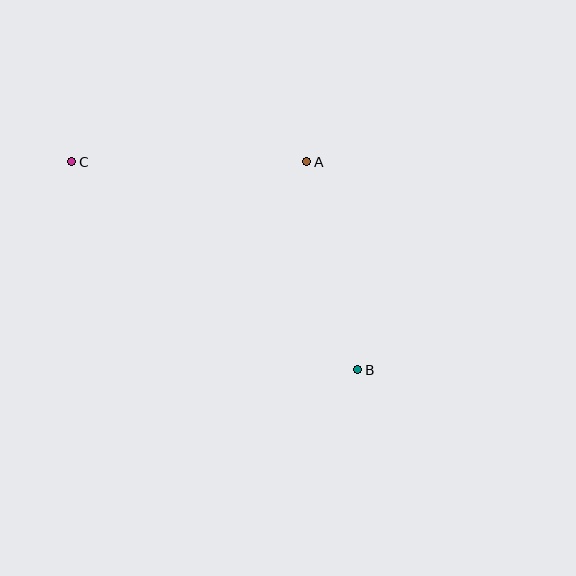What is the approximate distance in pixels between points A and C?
The distance between A and C is approximately 235 pixels.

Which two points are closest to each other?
Points A and B are closest to each other.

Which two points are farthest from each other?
Points B and C are farthest from each other.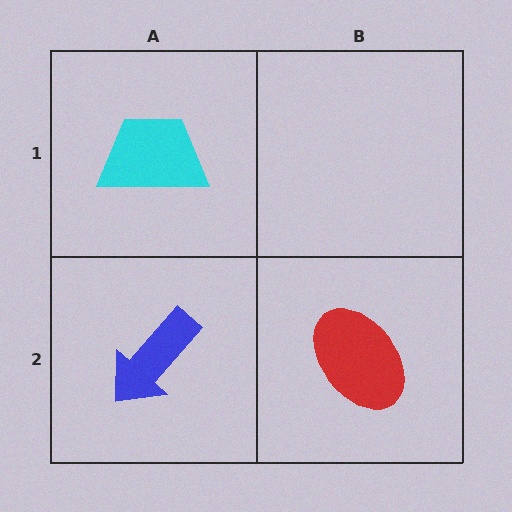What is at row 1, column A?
A cyan trapezoid.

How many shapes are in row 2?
2 shapes.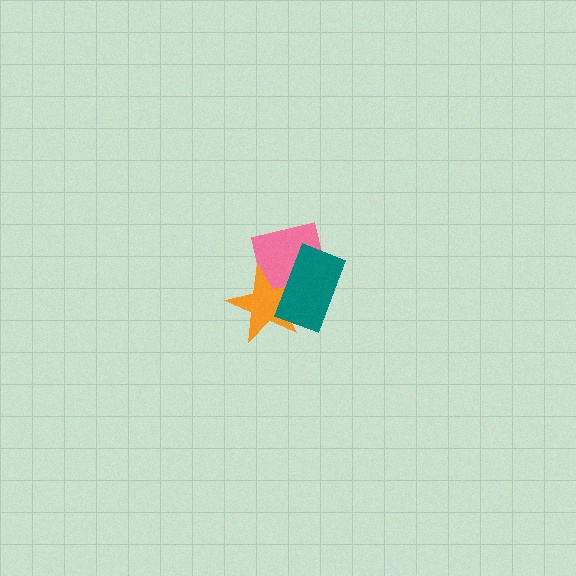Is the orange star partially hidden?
Yes, it is partially covered by another shape.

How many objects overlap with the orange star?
2 objects overlap with the orange star.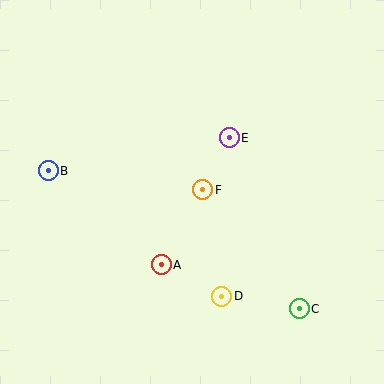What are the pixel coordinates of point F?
Point F is at (203, 190).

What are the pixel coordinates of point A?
Point A is at (161, 265).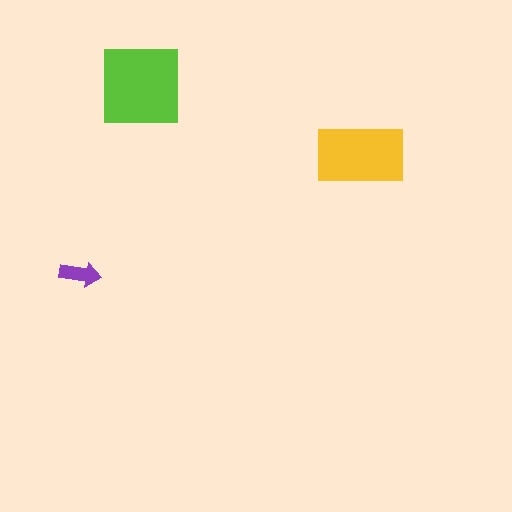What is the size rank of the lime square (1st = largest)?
1st.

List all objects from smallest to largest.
The purple arrow, the yellow rectangle, the lime square.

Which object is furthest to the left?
The purple arrow is leftmost.